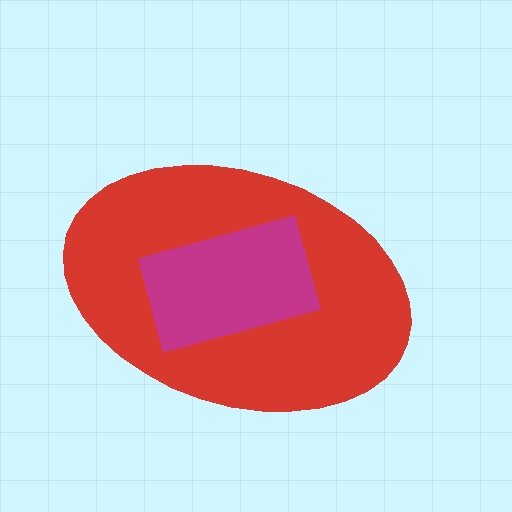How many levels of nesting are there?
2.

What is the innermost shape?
The magenta rectangle.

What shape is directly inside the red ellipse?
The magenta rectangle.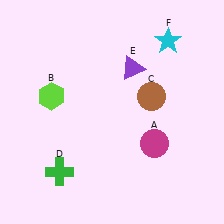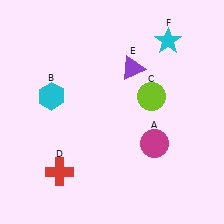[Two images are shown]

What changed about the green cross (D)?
In Image 1, D is green. In Image 2, it changed to red.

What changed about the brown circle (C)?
In Image 1, C is brown. In Image 2, it changed to lime.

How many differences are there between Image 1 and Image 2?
There are 3 differences between the two images.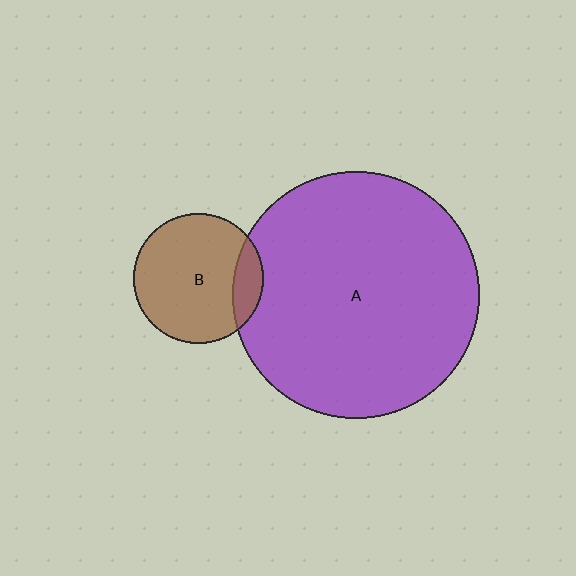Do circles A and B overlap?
Yes.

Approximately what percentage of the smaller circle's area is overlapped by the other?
Approximately 15%.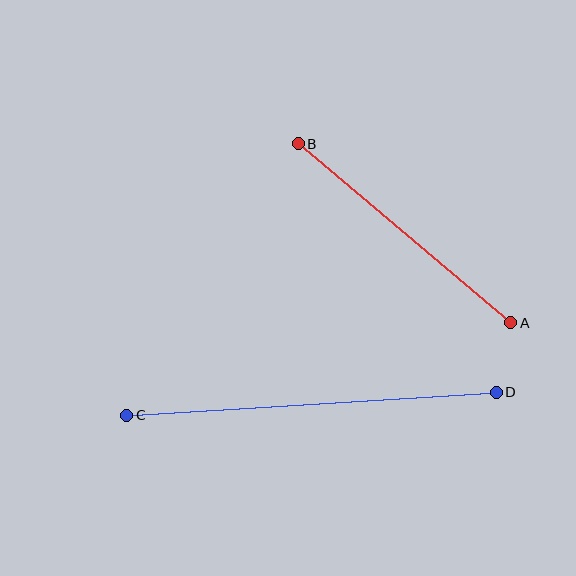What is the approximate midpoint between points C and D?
The midpoint is at approximately (311, 404) pixels.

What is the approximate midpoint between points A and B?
The midpoint is at approximately (405, 233) pixels.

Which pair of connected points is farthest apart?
Points C and D are farthest apart.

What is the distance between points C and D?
The distance is approximately 370 pixels.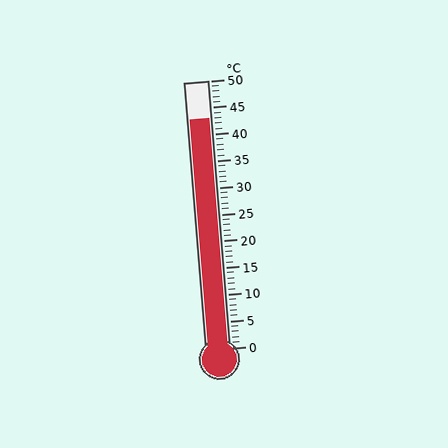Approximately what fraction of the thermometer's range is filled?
The thermometer is filled to approximately 85% of its range.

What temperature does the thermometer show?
The thermometer shows approximately 43°C.